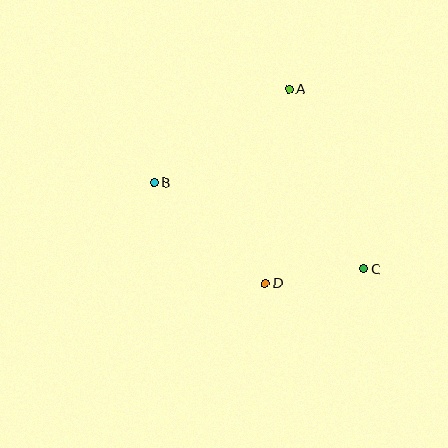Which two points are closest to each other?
Points C and D are closest to each other.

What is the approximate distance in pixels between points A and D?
The distance between A and D is approximately 196 pixels.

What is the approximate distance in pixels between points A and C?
The distance between A and C is approximately 195 pixels.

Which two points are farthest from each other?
Points B and C are farthest from each other.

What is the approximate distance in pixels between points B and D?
The distance between B and D is approximately 150 pixels.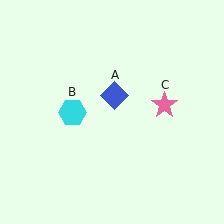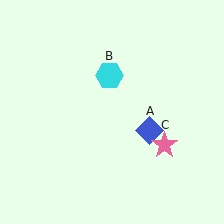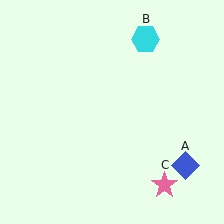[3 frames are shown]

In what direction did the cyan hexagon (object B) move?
The cyan hexagon (object B) moved up and to the right.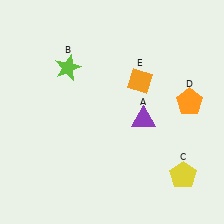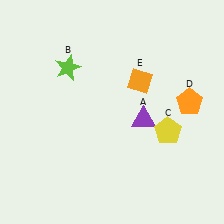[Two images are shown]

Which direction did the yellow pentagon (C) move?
The yellow pentagon (C) moved up.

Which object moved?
The yellow pentagon (C) moved up.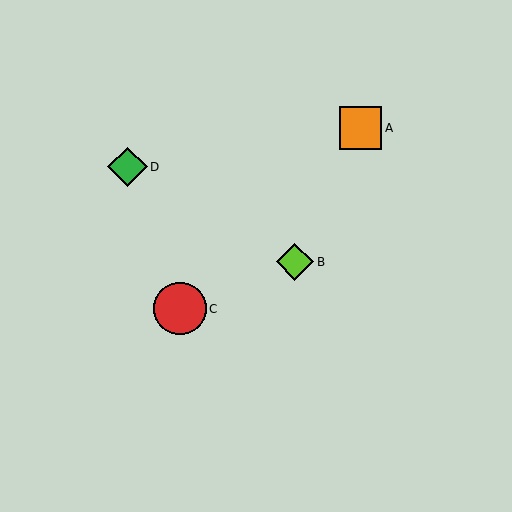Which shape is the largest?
The red circle (labeled C) is the largest.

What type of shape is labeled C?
Shape C is a red circle.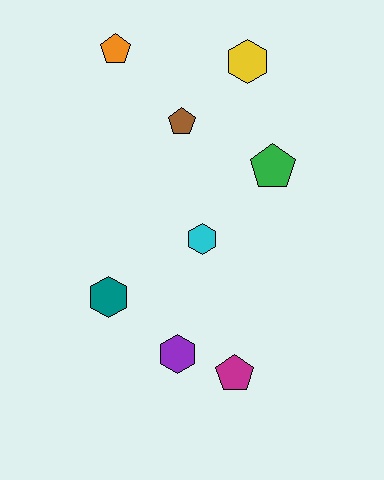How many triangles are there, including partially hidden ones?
There are no triangles.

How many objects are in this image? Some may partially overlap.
There are 8 objects.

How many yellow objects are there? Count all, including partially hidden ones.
There is 1 yellow object.